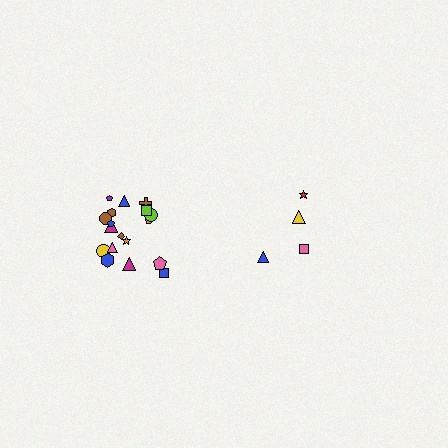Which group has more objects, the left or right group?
The left group.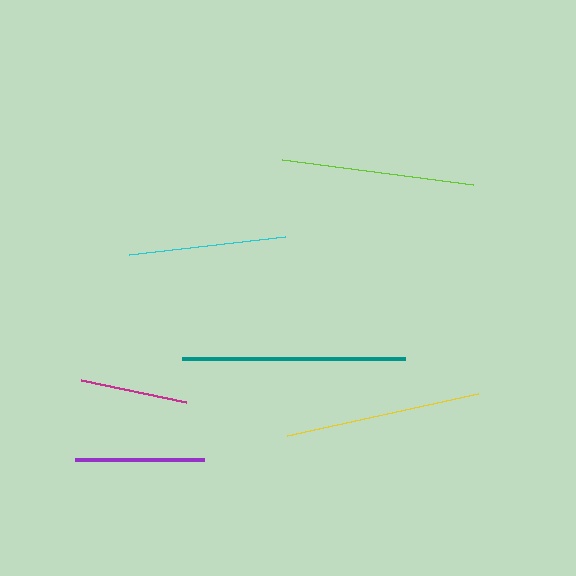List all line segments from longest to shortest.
From longest to shortest: teal, yellow, lime, cyan, purple, magenta.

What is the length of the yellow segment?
The yellow segment is approximately 196 pixels long.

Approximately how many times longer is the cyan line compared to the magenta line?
The cyan line is approximately 1.5 times the length of the magenta line.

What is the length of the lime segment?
The lime segment is approximately 192 pixels long.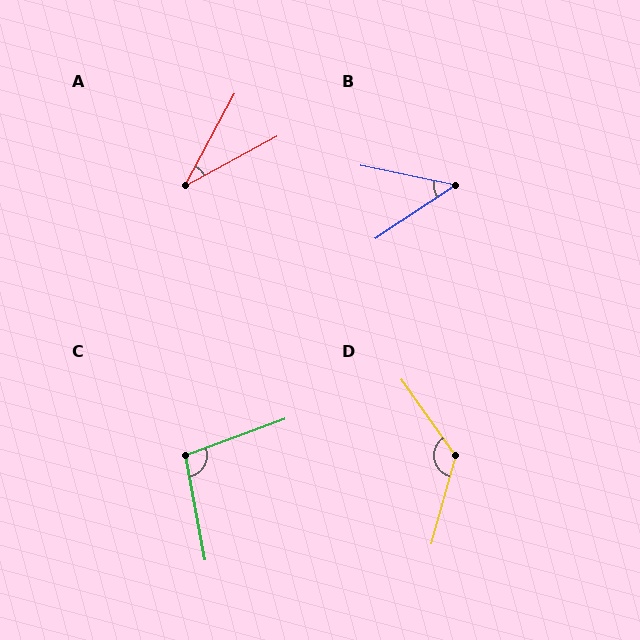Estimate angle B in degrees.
Approximately 45 degrees.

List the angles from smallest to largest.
A (33°), B (45°), C (100°), D (130°).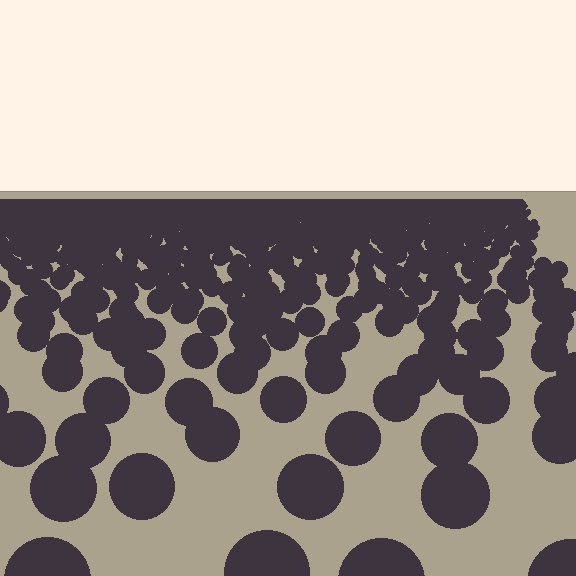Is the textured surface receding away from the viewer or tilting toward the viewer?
The surface is receding away from the viewer. Texture elements get smaller and denser toward the top.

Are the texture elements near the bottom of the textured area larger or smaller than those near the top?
Larger. Near the bottom, elements are closer to the viewer and appear at a bigger on-screen size.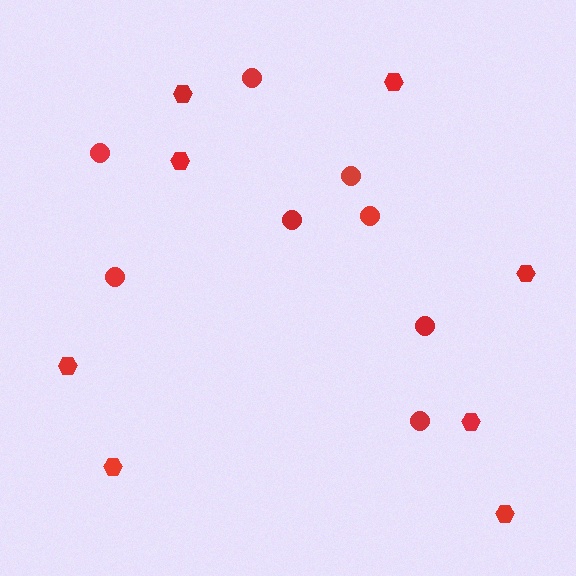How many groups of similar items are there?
There are 2 groups: one group of circles (8) and one group of hexagons (8).